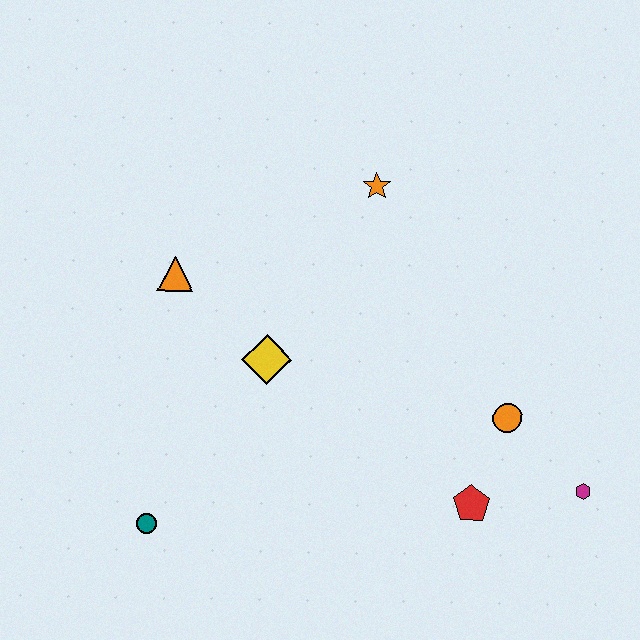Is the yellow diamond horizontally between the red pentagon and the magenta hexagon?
No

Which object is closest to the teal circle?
The yellow diamond is closest to the teal circle.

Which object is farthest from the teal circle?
The magenta hexagon is farthest from the teal circle.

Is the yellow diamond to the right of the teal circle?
Yes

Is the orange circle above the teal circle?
Yes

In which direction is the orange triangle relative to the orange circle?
The orange triangle is to the left of the orange circle.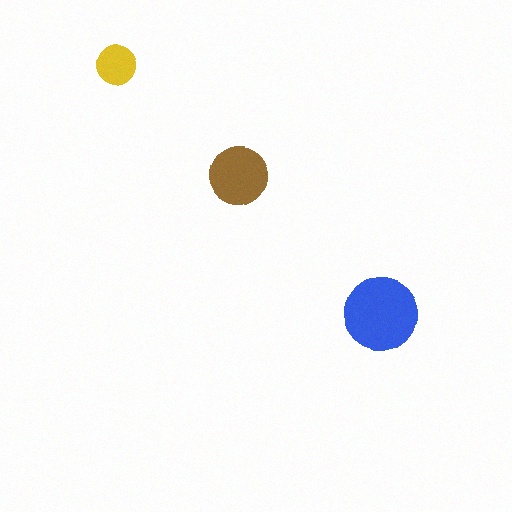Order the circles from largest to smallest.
the blue one, the brown one, the yellow one.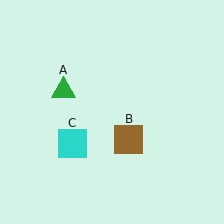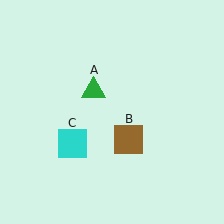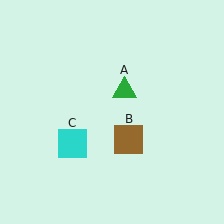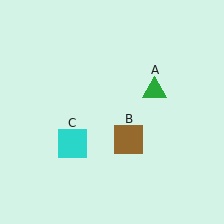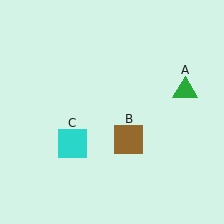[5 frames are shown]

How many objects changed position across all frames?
1 object changed position: green triangle (object A).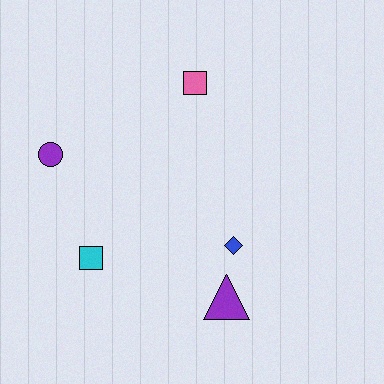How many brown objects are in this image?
There are no brown objects.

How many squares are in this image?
There are 2 squares.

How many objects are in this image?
There are 5 objects.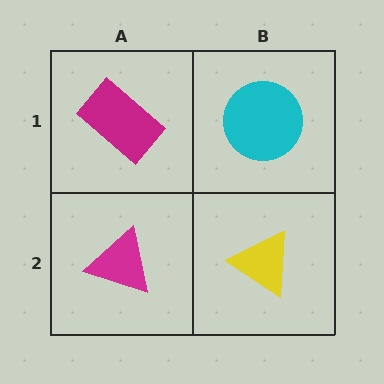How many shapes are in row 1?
2 shapes.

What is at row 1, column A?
A magenta rectangle.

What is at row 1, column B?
A cyan circle.